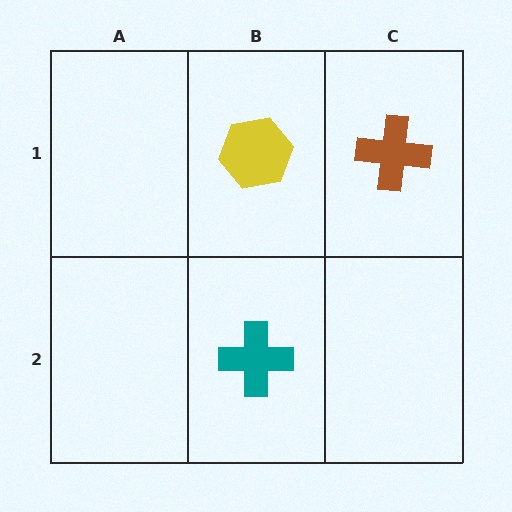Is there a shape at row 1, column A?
No, that cell is empty.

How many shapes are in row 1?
2 shapes.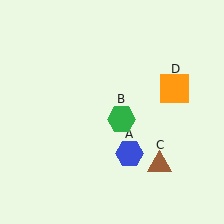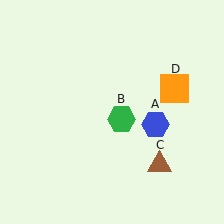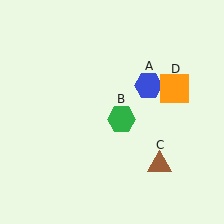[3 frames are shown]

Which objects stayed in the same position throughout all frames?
Green hexagon (object B) and brown triangle (object C) and orange square (object D) remained stationary.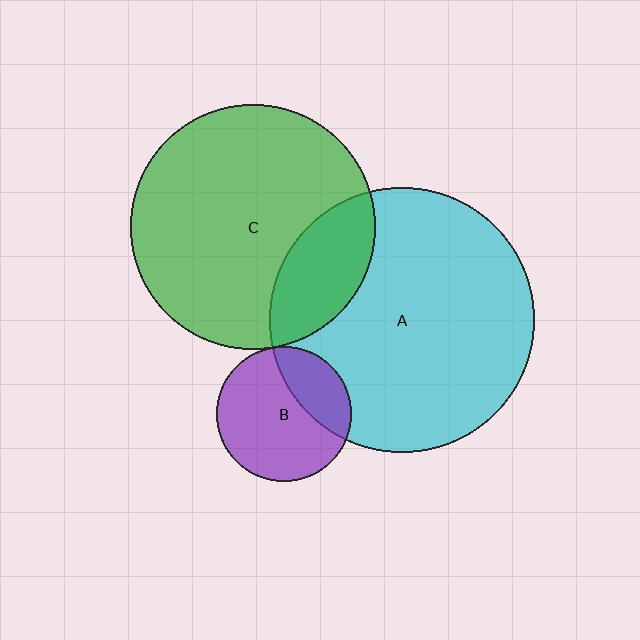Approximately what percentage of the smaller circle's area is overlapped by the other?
Approximately 20%.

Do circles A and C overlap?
Yes.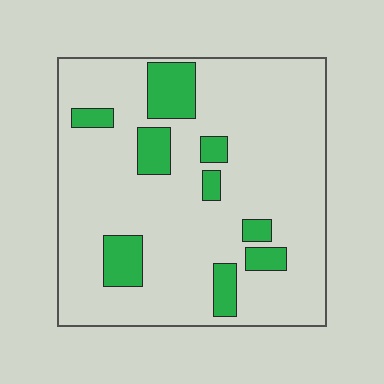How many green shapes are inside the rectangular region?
9.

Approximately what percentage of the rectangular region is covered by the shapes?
Approximately 15%.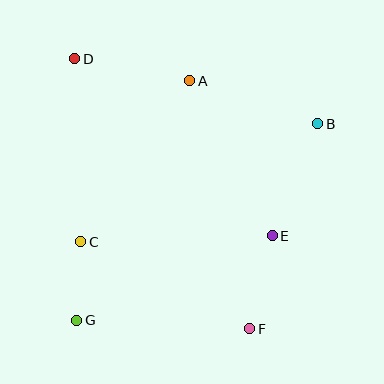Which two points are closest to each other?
Points C and G are closest to each other.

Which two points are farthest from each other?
Points D and F are farthest from each other.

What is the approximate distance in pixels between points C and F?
The distance between C and F is approximately 190 pixels.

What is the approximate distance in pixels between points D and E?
The distance between D and E is approximately 265 pixels.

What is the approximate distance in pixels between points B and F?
The distance between B and F is approximately 216 pixels.